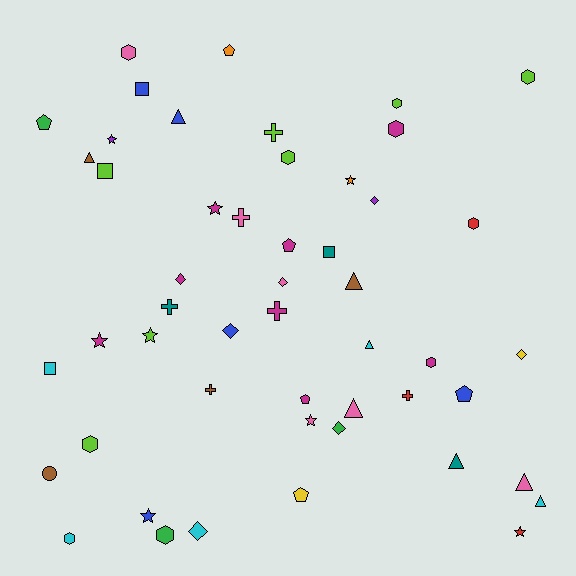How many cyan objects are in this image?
There are 5 cyan objects.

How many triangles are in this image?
There are 8 triangles.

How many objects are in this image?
There are 50 objects.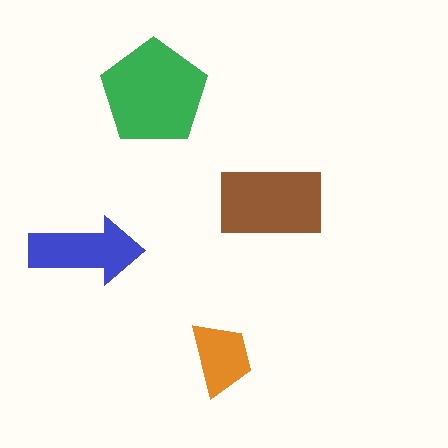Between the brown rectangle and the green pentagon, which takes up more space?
The green pentagon.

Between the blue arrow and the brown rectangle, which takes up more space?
The brown rectangle.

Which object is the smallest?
The orange trapezoid.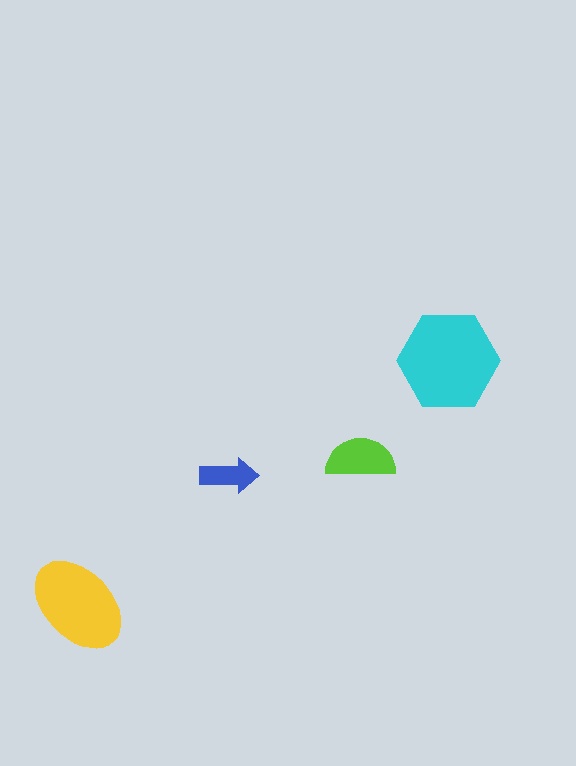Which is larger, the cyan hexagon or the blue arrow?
The cyan hexagon.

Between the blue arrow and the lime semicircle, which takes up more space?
The lime semicircle.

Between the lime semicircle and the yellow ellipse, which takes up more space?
The yellow ellipse.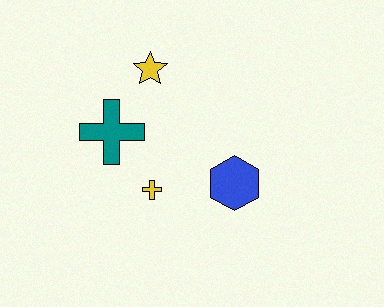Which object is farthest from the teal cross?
The blue hexagon is farthest from the teal cross.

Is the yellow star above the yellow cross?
Yes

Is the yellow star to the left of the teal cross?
No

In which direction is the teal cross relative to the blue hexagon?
The teal cross is to the left of the blue hexagon.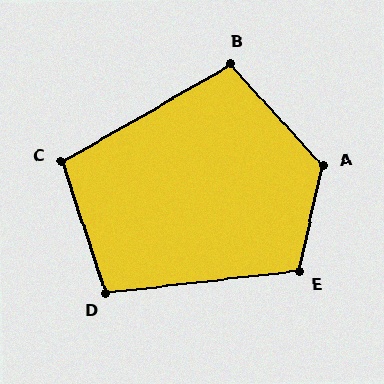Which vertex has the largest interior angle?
A, at approximately 125 degrees.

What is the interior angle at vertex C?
Approximately 102 degrees (obtuse).